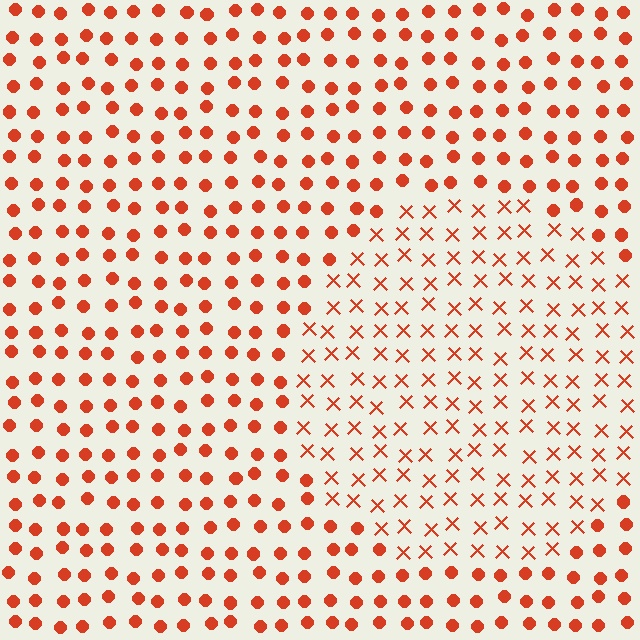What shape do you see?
I see a circle.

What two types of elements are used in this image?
The image uses X marks inside the circle region and circles outside it.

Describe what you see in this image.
The image is filled with small red elements arranged in a uniform grid. A circle-shaped region contains X marks, while the surrounding area contains circles. The boundary is defined purely by the change in element shape.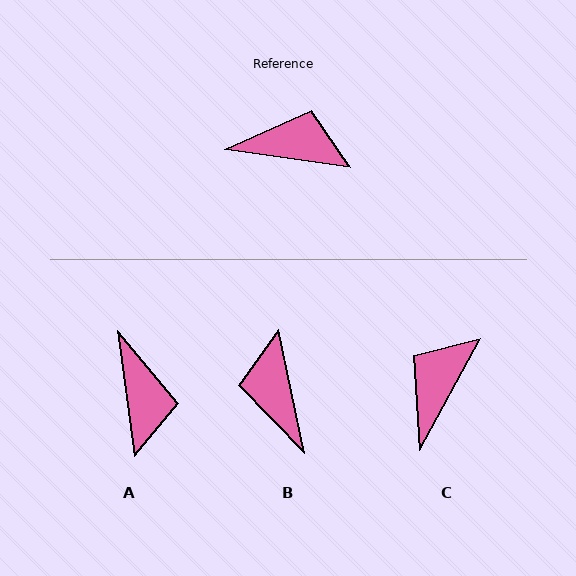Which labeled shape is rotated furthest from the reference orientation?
B, about 110 degrees away.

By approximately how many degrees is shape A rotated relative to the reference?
Approximately 74 degrees clockwise.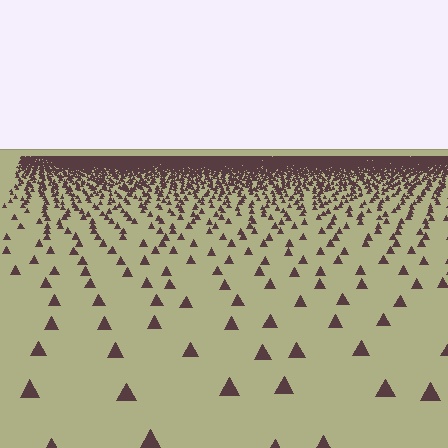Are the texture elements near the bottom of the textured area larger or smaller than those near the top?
Larger. Near the bottom, elements are closer to the viewer and appear at a bigger on-screen size.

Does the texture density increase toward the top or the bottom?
Density increases toward the top.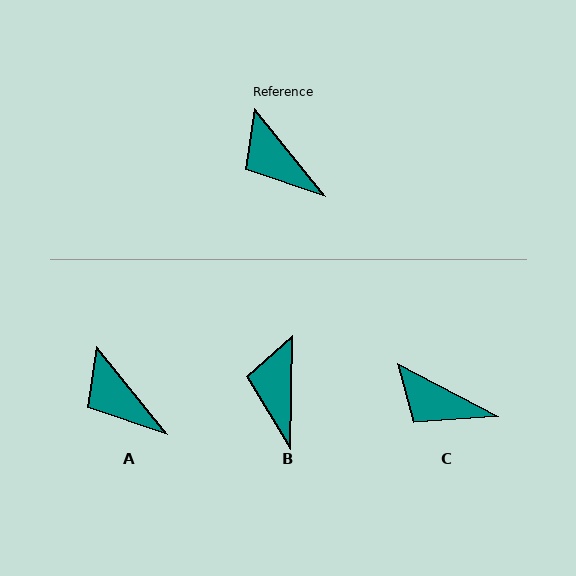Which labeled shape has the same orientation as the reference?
A.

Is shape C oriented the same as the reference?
No, it is off by about 23 degrees.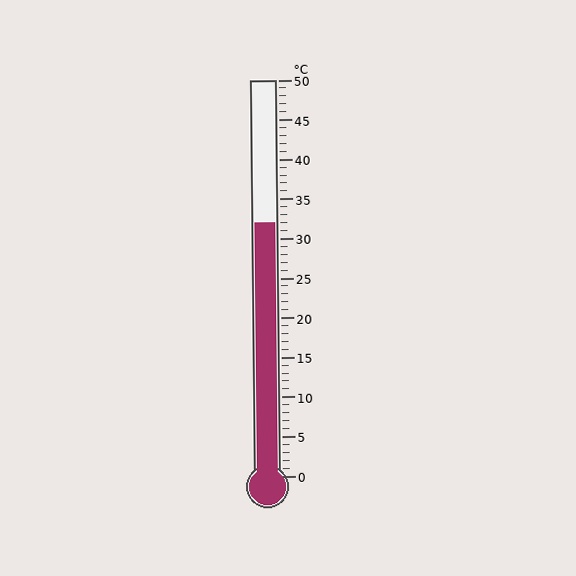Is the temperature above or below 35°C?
The temperature is below 35°C.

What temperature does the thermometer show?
The thermometer shows approximately 32°C.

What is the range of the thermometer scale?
The thermometer scale ranges from 0°C to 50°C.